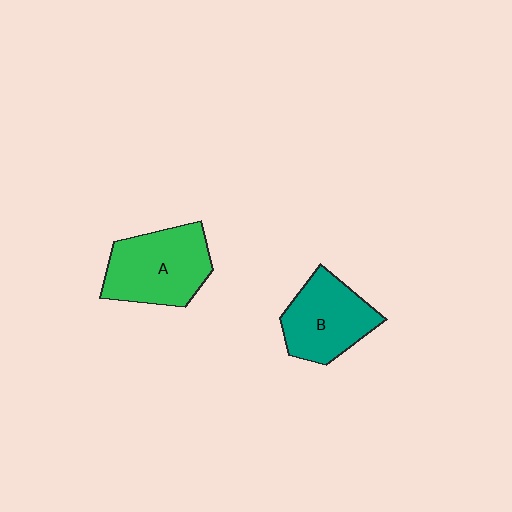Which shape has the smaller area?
Shape B (teal).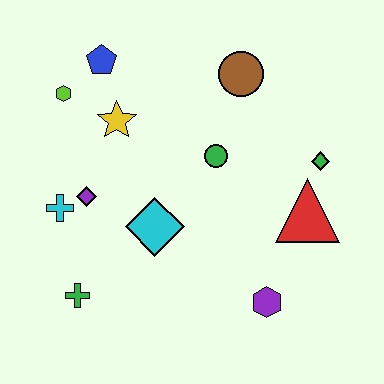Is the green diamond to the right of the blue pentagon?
Yes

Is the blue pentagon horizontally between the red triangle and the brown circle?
No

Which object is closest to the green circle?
The brown circle is closest to the green circle.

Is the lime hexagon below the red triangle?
No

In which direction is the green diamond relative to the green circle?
The green diamond is to the right of the green circle.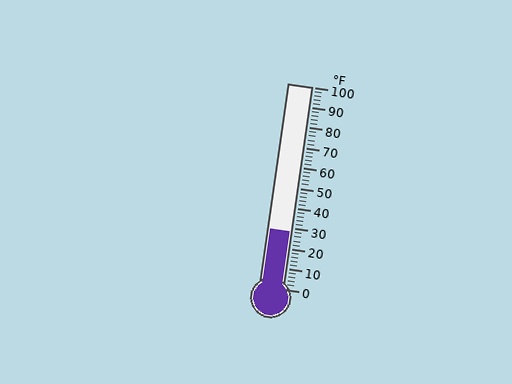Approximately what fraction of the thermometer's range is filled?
The thermometer is filled to approximately 30% of its range.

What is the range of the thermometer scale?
The thermometer scale ranges from 0°F to 100°F.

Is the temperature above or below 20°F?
The temperature is above 20°F.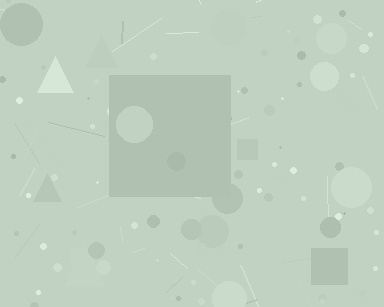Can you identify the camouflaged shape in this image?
The camouflaged shape is a square.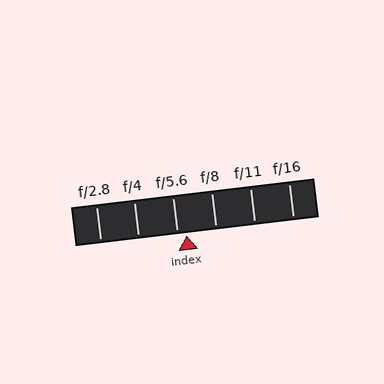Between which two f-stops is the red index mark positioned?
The index mark is between f/5.6 and f/8.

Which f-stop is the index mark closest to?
The index mark is closest to f/5.6.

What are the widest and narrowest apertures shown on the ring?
The widest aperture shown is f/2.8 and the narrowest is f/16.